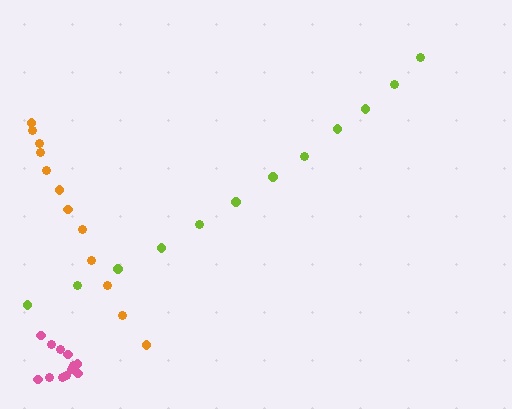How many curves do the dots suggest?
There are 3 distinct paths.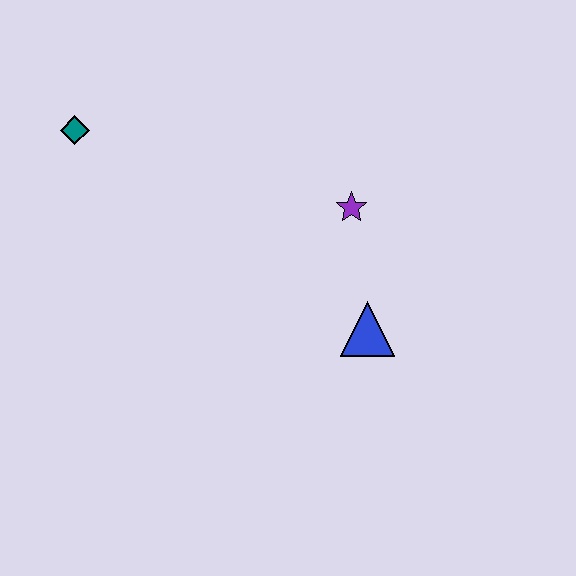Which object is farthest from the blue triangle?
The teal diamond is farthest from the blue triangle.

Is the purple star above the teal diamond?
No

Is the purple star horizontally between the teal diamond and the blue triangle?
Yes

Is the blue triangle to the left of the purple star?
No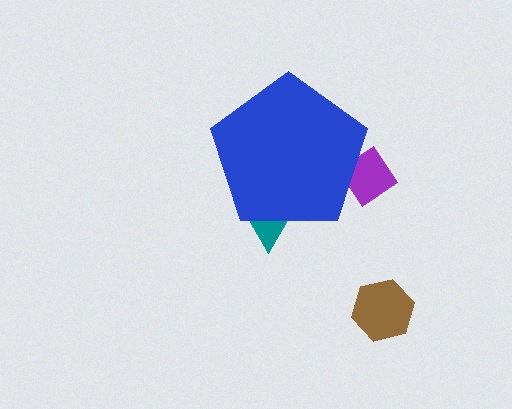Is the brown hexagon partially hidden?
No, the brown hexagon is fully visible.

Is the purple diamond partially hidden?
Yes, the purple diamond is partially hidden behind the blue pentagon.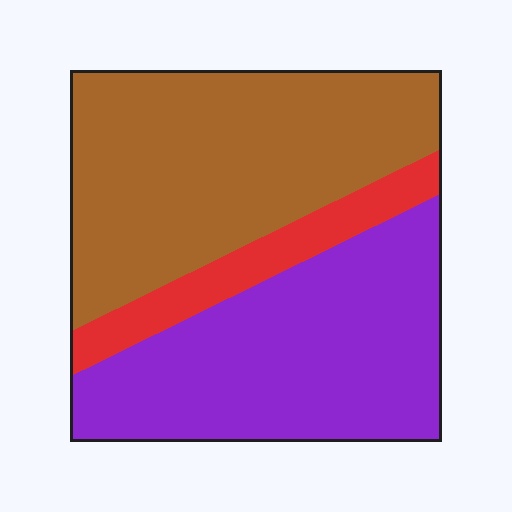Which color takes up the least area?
Red, at roughly 10%.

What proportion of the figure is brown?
Brown covers 46% of the figure.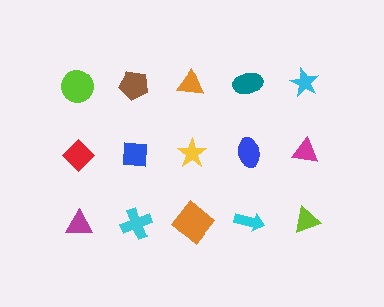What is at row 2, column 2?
A blue square.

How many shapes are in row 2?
5 shapes.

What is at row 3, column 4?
A cyan arrow.